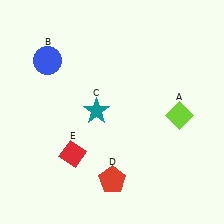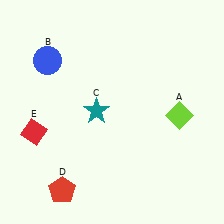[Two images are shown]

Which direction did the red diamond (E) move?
The red diamond (E) moved left.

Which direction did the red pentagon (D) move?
The red pentagon (D) moved left.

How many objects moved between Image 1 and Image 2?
2 objects moved between the two images.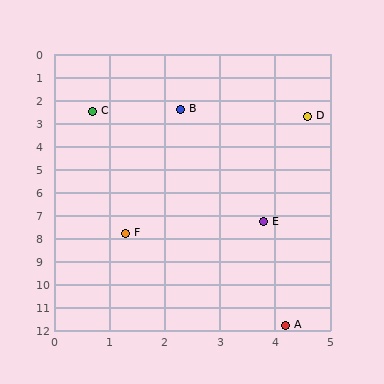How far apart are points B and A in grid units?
Points B and A are about 9.6 grid units apart.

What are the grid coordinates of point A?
Point A is at approximately (4.2, 11.8).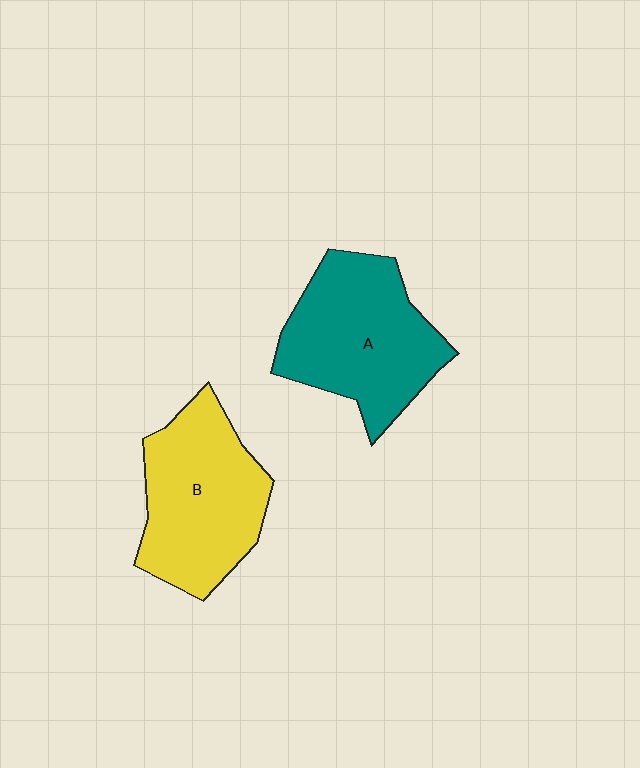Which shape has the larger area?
Shape A (teal).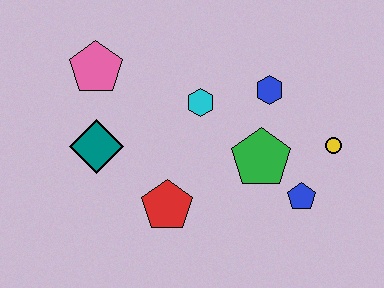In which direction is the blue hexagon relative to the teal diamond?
The blue hexagon is to the right of the teal diamond.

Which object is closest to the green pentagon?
The blue pentagon is closest to the green pentagon.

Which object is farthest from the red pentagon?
The yellow circle is farthest from the red pentagon.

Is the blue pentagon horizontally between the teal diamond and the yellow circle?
Yes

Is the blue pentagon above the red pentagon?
Yes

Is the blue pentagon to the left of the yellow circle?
Yes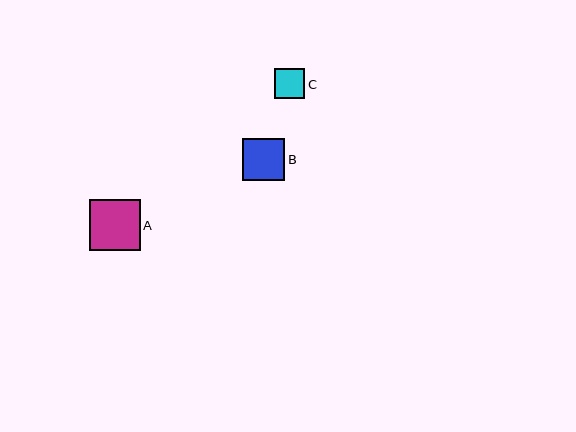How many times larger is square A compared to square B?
Square A is approximately 1.2 times the size of square B.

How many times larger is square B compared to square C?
Square B is approximately 1.4 times the size of square C.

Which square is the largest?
Square A is the largest with a size of approximately 51 pixels.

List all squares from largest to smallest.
From largest to smallest: A, B, C.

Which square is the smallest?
Square C is the smallest with a size of approximately 31 pixels.